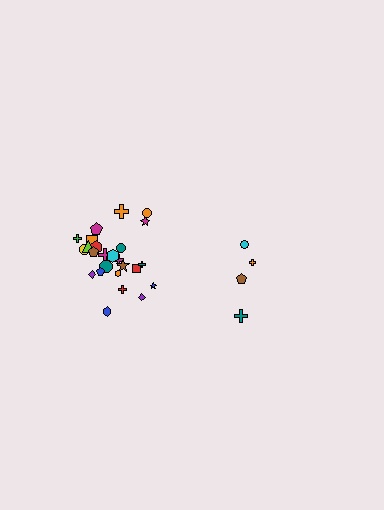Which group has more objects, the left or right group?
The left group.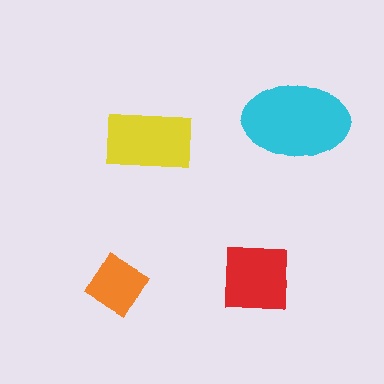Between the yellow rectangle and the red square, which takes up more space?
The yellow rectangle.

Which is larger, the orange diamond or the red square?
The red square.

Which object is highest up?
The cyan ellipse is topmost.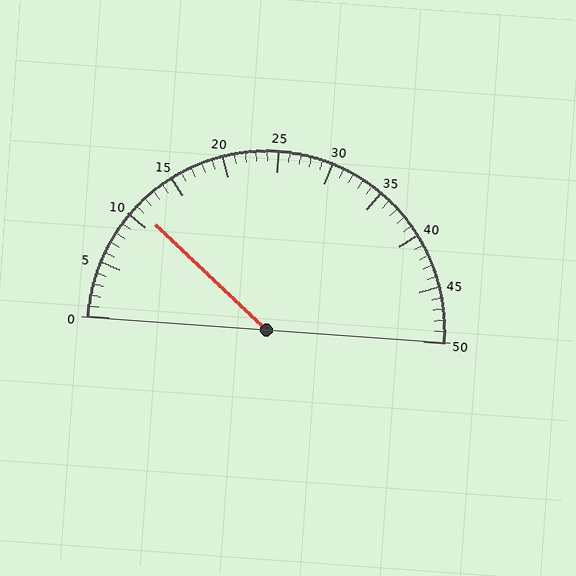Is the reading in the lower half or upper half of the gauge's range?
The reading is in the lower half of the range (0 to 50).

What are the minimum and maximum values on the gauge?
The gauge ranges from 0 to 50.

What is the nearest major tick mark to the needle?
The nearest major tick mark is 10.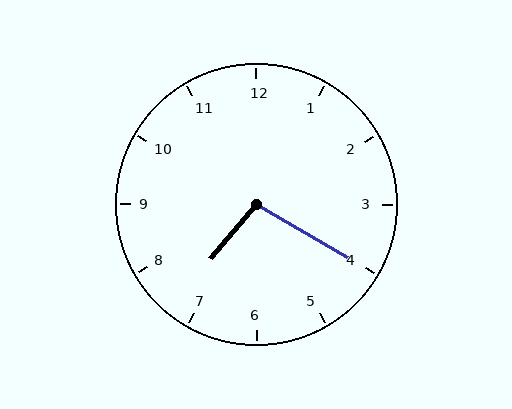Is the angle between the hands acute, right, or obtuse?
It is obtuse.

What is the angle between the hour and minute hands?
Approximately 100 degrees.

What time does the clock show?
7:20.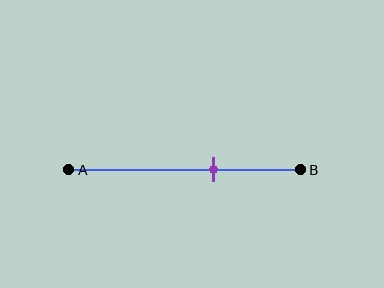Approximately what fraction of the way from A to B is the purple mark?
The purple mark is approximately 60% of the way from A to B.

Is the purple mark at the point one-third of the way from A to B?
No, the mark is at about 60% from A, not at the 33% one-third point.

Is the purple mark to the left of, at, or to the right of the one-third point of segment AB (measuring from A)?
The purple mark is to the right of the one-third point of segment AB.